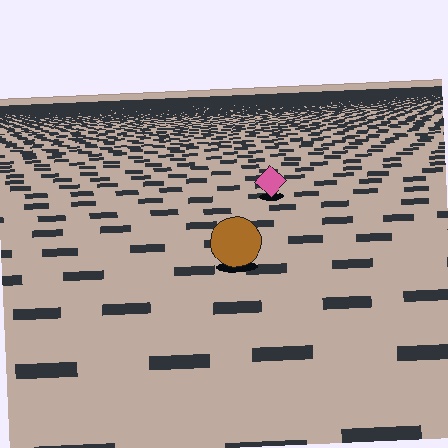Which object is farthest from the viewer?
The pink diamond is farthest from the viewer. It appears smaller and the ground texture around it is denser.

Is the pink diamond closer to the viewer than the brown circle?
No. The brown circle is closer — you can tell from the texture gradient: the ground texture is coarser near it.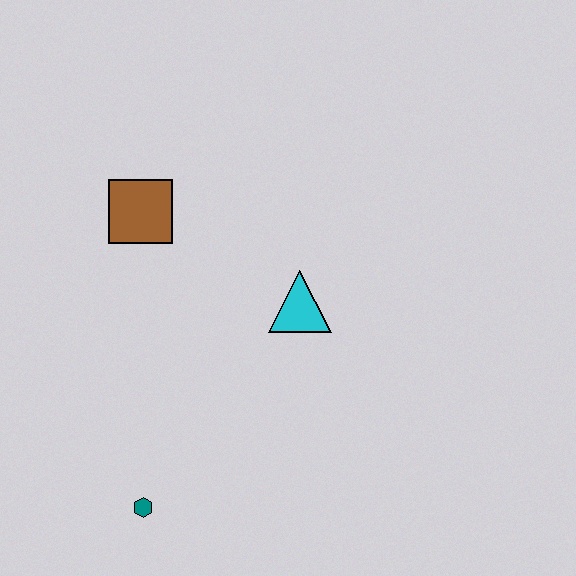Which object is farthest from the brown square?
The teal hexagon is farthest from the brown square.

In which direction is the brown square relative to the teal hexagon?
The brown square is above the teal hexagon.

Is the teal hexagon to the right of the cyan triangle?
No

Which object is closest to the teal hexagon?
The cyan triangle is closest to the teal hexagon.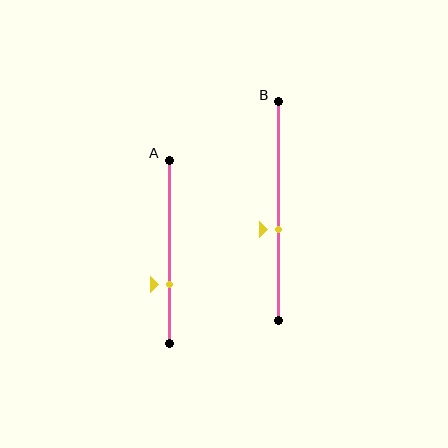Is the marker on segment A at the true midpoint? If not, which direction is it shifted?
No, the marker on segment A is shifted downward by about 18% of the segment length.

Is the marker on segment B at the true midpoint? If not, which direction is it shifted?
No, the marker on segment B is shifted downward by about 8% of the segment length.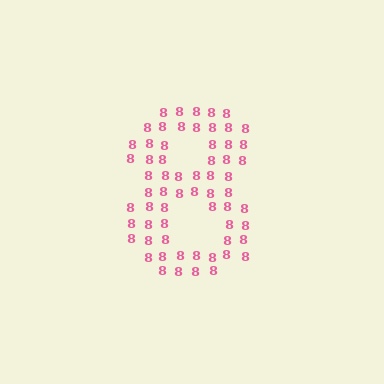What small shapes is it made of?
It is made of small digit 8's.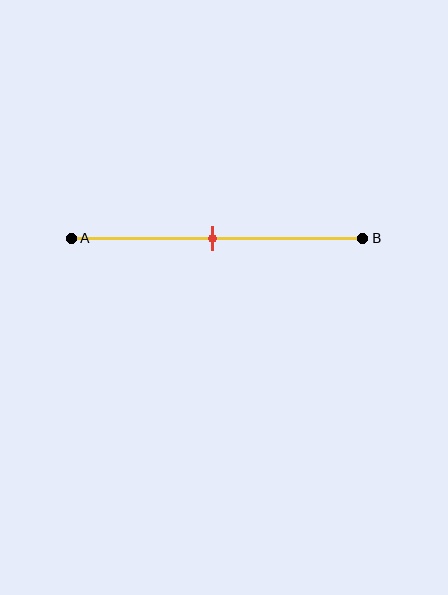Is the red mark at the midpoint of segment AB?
Yes, the mark is approximately at the midpoint.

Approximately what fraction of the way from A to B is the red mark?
The red mark is approximately 50% of the way from A to B.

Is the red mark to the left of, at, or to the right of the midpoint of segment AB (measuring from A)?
The red mark is approximately at the midpoint of segment AB.